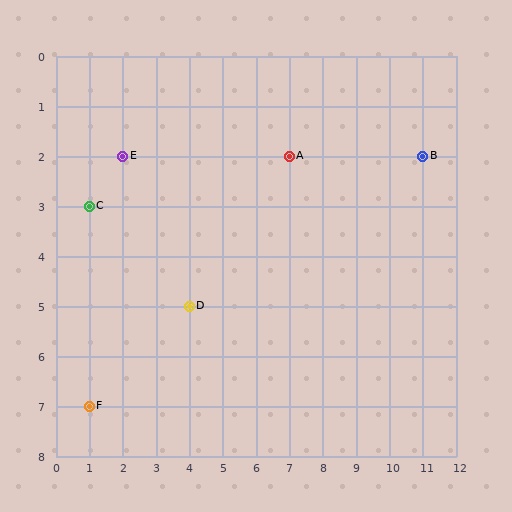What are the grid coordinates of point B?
Point B is at grid coordinates (11, 2).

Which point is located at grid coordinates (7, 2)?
Point A is at (7, 2).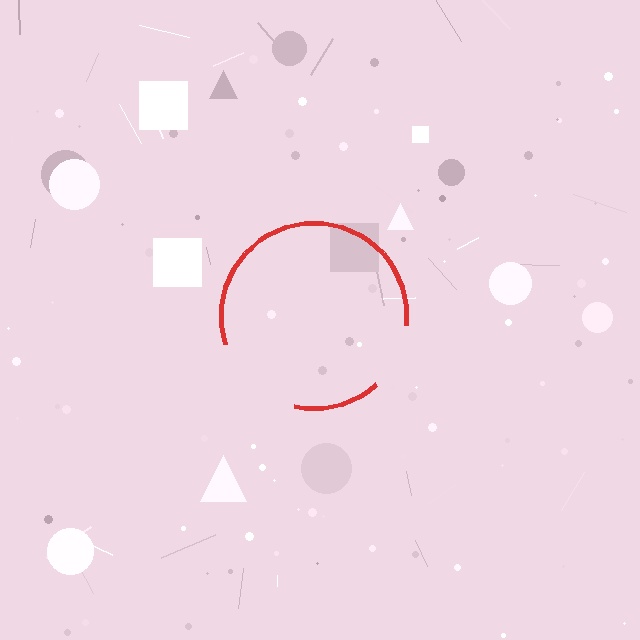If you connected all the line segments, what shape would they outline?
They would outline a circle.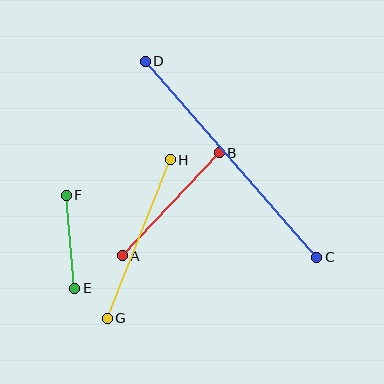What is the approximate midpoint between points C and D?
The midpoint is at approximately (231, 159) pixels.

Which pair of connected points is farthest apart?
Points C and D are farthest apart.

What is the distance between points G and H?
The distance is approximately 171 pixels.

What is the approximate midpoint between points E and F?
The midpoint is at approximately (71, 242) pixels.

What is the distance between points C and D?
The distance is approximately 260 pixels.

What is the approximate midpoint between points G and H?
The midpoint is at approximately (139, 239) pixels.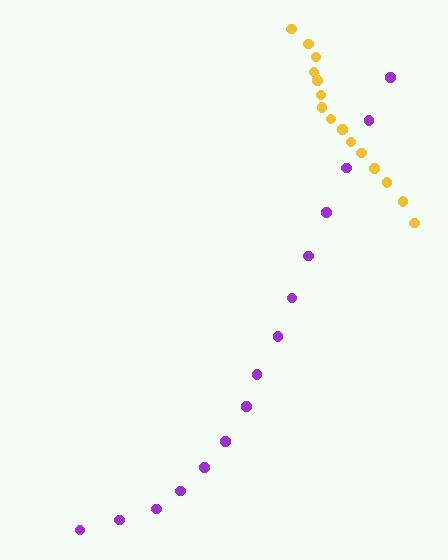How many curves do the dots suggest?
There are 2 distinct paths.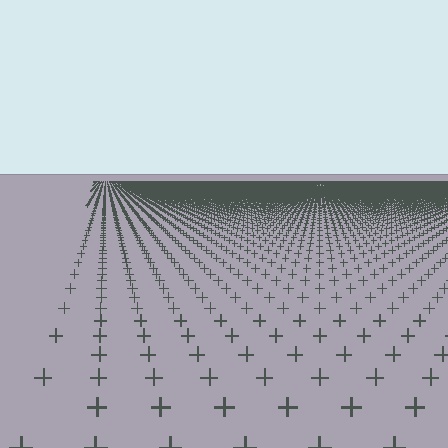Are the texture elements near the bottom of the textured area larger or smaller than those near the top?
Larger. Near the bottom, elements are closer to the viewer and appear at a bigger on-screen size.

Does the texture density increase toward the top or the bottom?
Density increases toward the top.